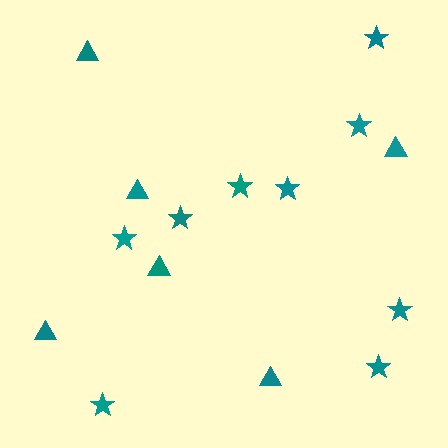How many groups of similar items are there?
There are 2 groups: one group of stars (9) and one group of triangles (6).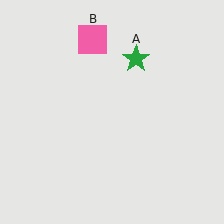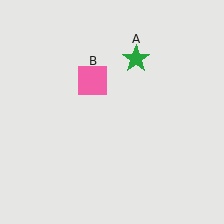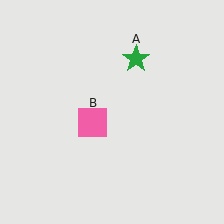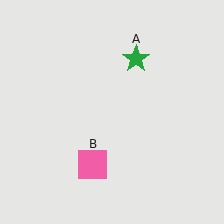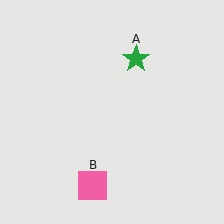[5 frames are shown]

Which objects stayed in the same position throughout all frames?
Green star (object A) remained stationary.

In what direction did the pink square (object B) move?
The pink square (object B) moved down.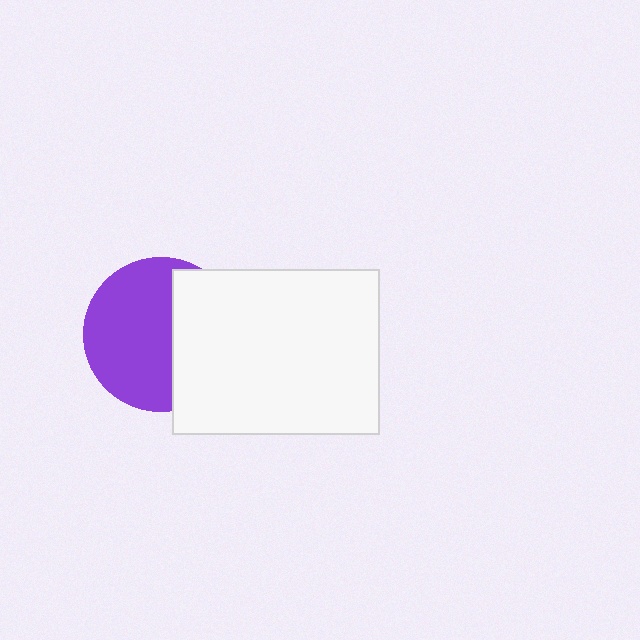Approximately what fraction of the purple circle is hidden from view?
Roughly 40% of the purple circle is hidden behind the white rectangle.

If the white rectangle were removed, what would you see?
You would see the complete purple circle.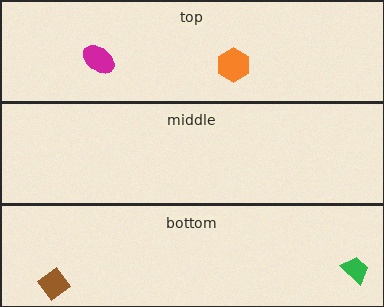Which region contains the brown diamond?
The bottom region.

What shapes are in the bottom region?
The brown diamond, the green trapezoid.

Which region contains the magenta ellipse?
The top region.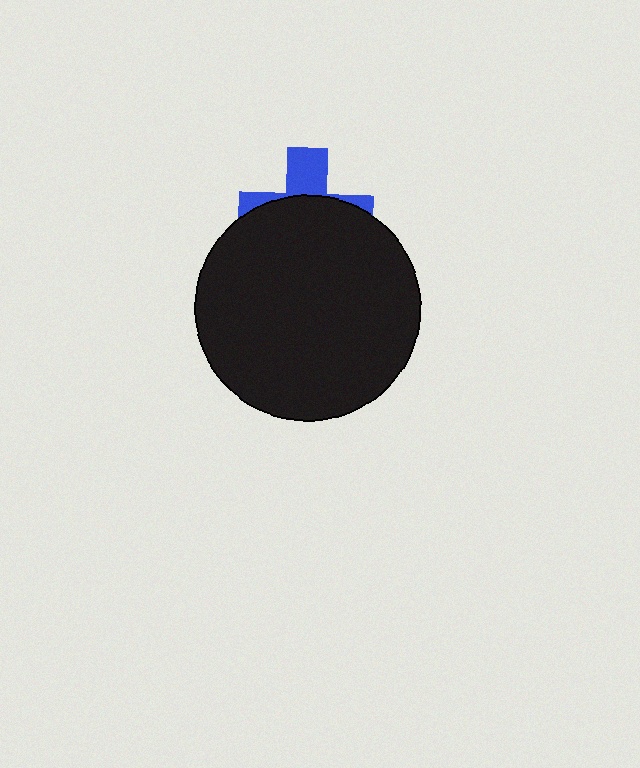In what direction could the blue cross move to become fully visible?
The blue cross could move up. That would shift it out from behind the black circle entirely.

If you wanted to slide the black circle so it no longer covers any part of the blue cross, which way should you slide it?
Slide it down — that is the most direct way to separate the two shapes.